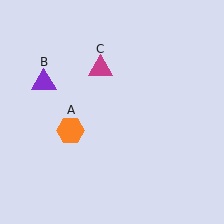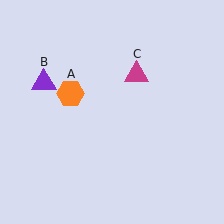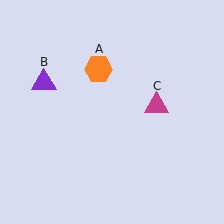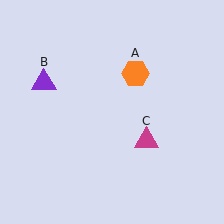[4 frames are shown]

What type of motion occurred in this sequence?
The orange hexagon (object A), magenta triangle (object C) rotated clockwise around the center of the scene.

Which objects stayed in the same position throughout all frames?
Purple triangle (object B) remained stationary.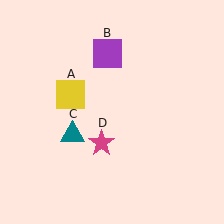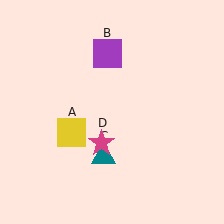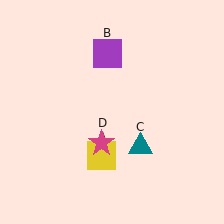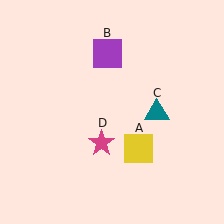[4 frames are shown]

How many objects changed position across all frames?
2 objects changed position: yellow square (object A), teal triangle (object C).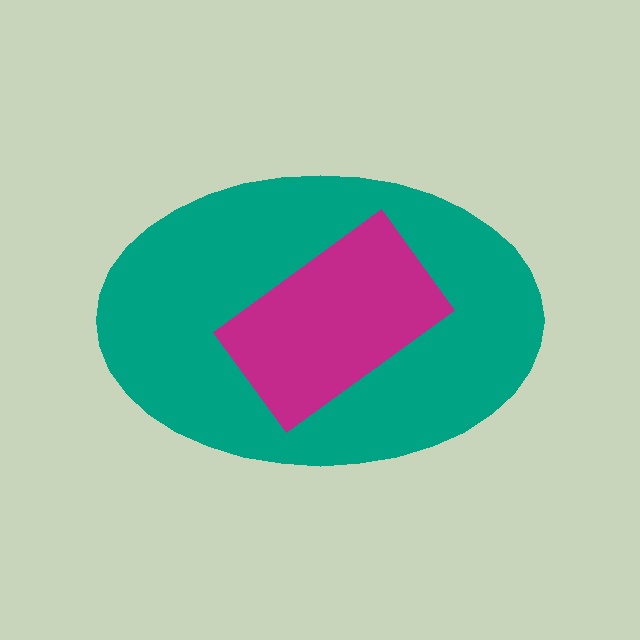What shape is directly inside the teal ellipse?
The magenta rectangle.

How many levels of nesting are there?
2.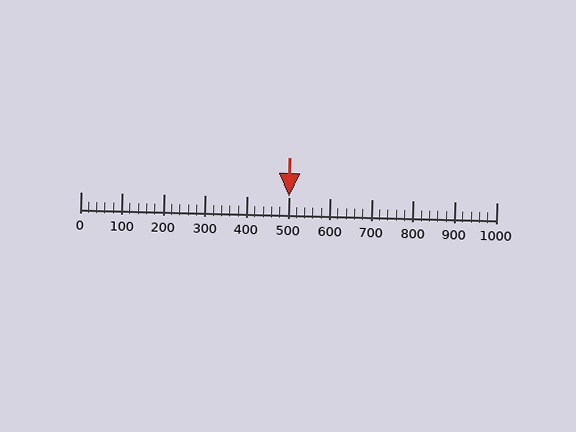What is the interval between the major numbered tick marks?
The major tick marks are spaced 100 units apart.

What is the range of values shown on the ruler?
The ruler shows values from 0 to 1000.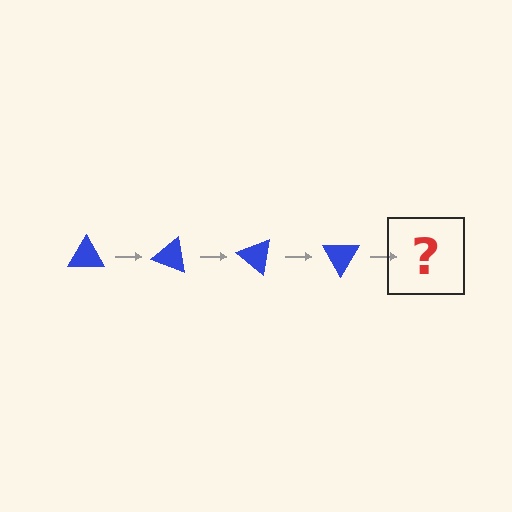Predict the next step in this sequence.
The next step is a blue triangle rotated 80 degrees.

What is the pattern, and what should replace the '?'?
The pattern is that the triangle rotates 20 degrees each step. The '?' should be a blue triangle rotated 80 degrees.